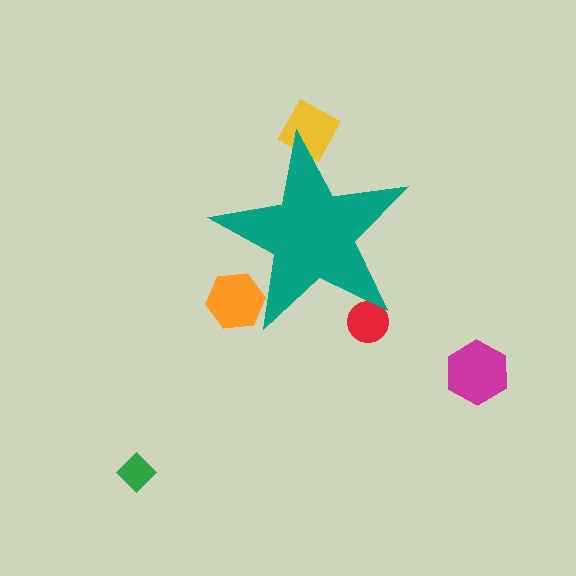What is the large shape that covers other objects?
A teal star.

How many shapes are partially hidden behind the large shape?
3 shapes are partially hidden.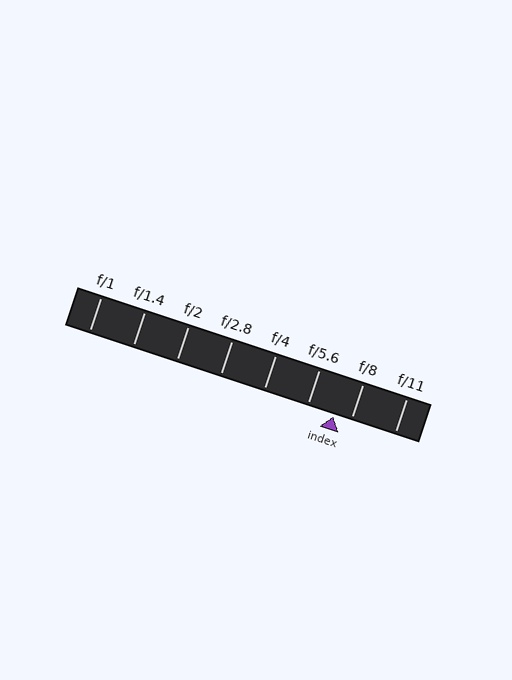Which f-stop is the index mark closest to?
The index mark is closest to f/8.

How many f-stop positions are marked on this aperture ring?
There are 8 f-stop positions marked.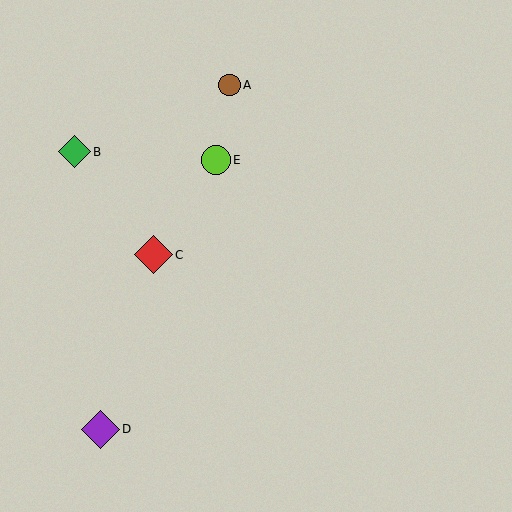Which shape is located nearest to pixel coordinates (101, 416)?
The purple diamond (labeled D) at (100, 429) is nearest to that location.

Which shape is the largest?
The purple diamond (labeled D) is the largest.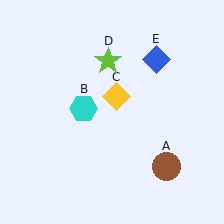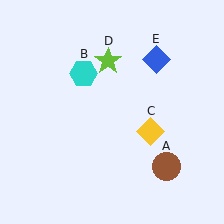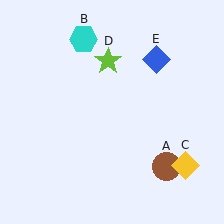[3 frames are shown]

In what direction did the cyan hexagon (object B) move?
The cyan hexagon (object B) moved up.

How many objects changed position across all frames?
2 objects changed position: cyan hexagon (object B), yellow diamond (object C).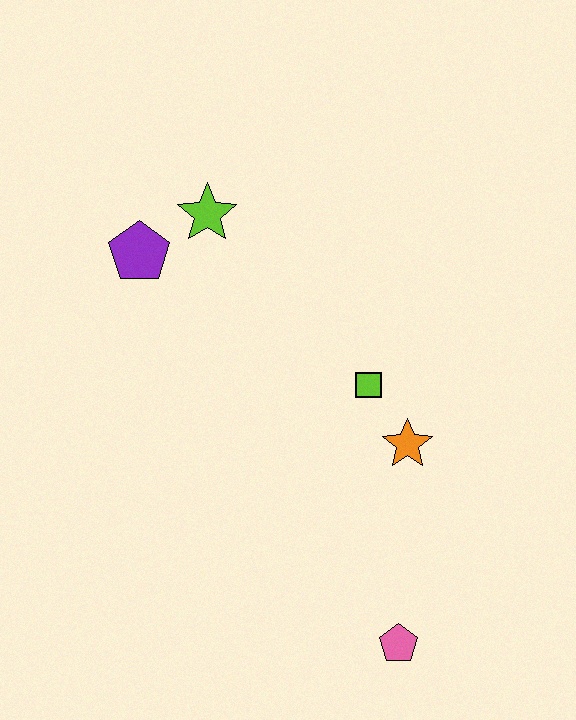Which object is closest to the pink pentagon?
The orange star is closest to the pink pentagon.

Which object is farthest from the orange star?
The purple pentagon is farthest from the orange star.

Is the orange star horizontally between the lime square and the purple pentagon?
No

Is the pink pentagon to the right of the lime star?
Yes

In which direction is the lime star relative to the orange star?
The lime star is above the orange star.